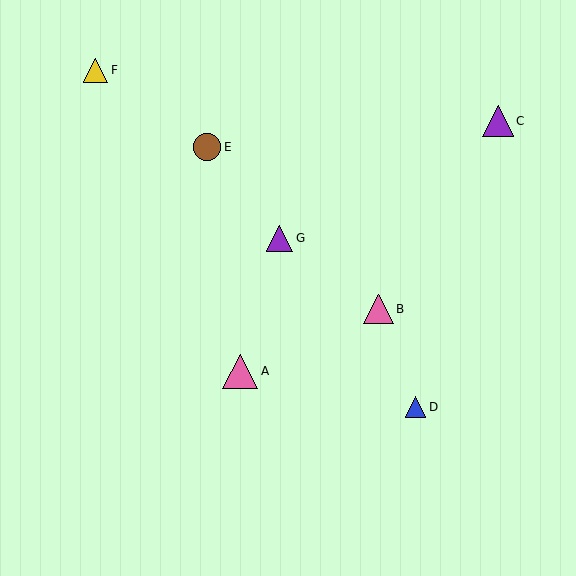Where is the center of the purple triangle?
The center of the purple triangle is at (498, 121).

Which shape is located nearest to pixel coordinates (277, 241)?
The purple triangle (labeled G) at (280, 238) is nearest to that location.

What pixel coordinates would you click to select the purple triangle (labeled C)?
Click at (498, 121) to select the purple triangle C.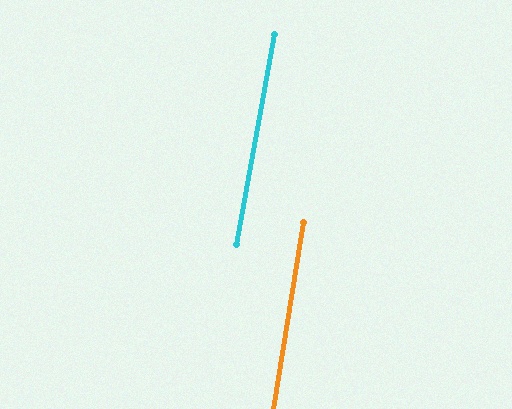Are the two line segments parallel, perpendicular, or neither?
Parallel — their directions differ by only 0.8°.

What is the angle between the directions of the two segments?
Approximately 1 degree.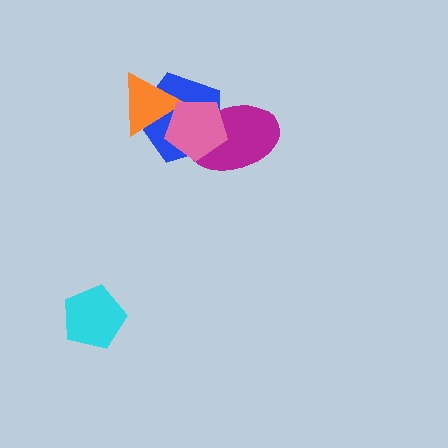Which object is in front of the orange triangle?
The pink pentagon is in front of the orange triangle.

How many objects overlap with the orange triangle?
2 objects overlap with the orange triangle.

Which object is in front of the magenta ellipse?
The pink pentagon is in front of the magenta ellipse.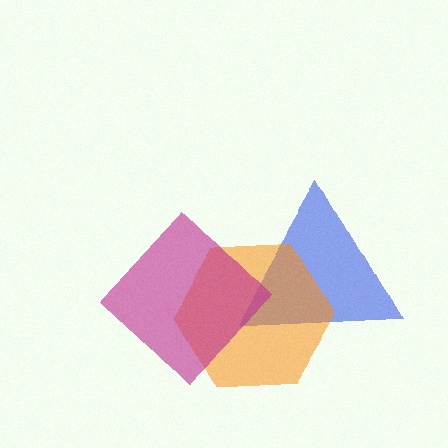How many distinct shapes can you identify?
There are 3 distinct shapes: a blue triangle, an orange hexagon, a magenta diamond.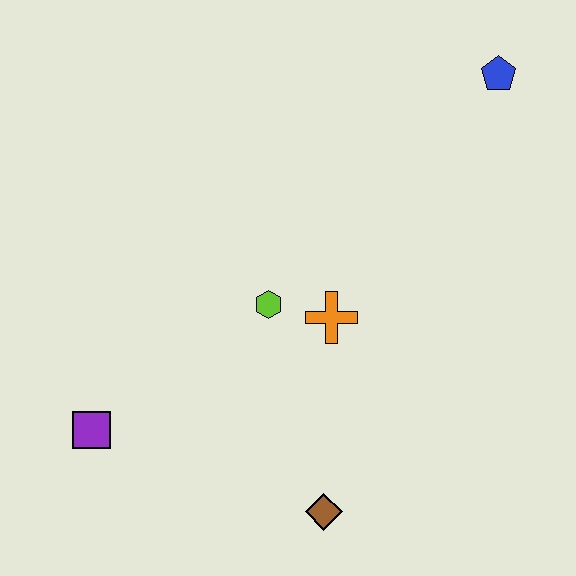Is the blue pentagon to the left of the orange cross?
No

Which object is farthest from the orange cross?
The blue pentagon is farthest from the orange cross.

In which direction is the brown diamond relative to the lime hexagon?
The brown diamond is below the lime hexagon.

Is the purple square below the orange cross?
Yes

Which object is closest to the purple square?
The lime hexagon is closest to the purple square.